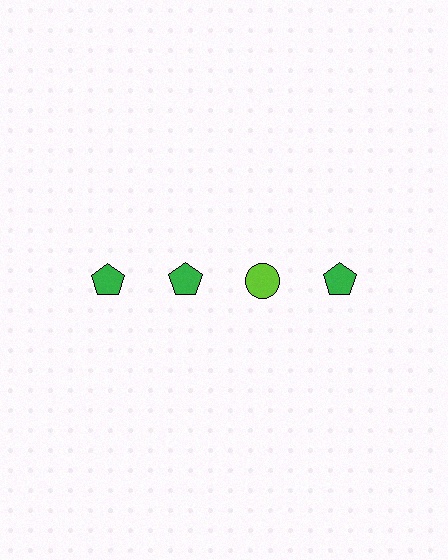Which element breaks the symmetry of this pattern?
The lime circle in the top row, center column breaks the symmetry. All other shapes are green pentagons.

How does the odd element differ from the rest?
It differs in both color (lime instead of green) and shape (circle instead of pentagon).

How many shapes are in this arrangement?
There are 4 shapes arranged in a grid pattern.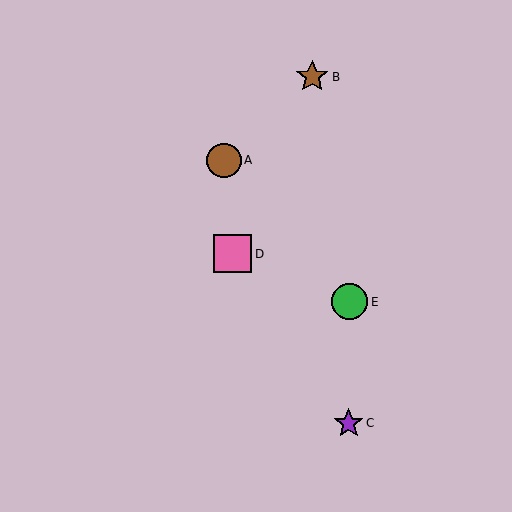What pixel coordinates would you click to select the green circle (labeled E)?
Click at (350, 302) to select the green circle E.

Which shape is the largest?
The pink square (labeled D) is the largest.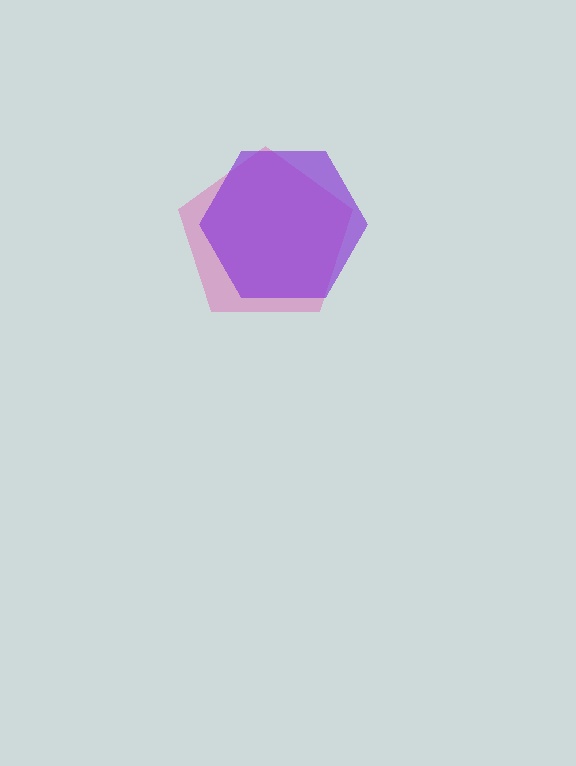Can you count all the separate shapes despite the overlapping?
Yes, there are 2 separate shapes.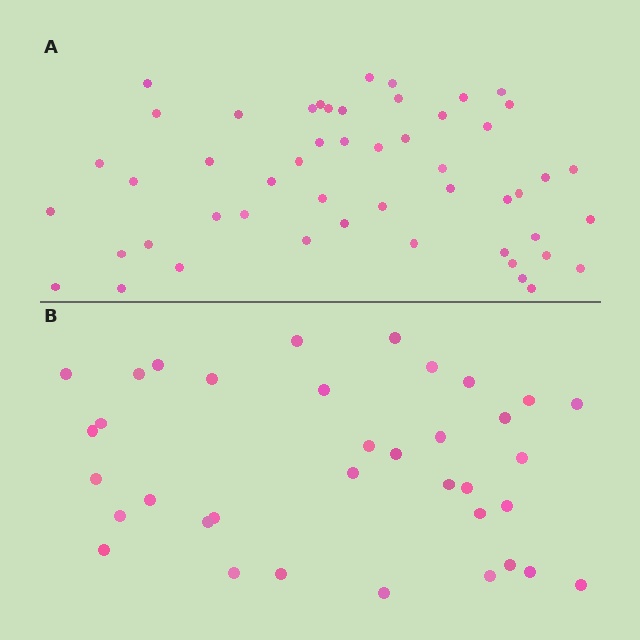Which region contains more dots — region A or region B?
Region A (the top region) has more dots.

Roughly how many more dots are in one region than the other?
Region A has approximately 15 more dots than region B.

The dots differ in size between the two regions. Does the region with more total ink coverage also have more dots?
No. Region B has more total ink coverage because its dots are larger, but region A actually contains more individual dots. Total area can be misleading — the number of items is what matters here.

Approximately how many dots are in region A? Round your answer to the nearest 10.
About 50 dots. (The exact count is 51, which rounds to 50.)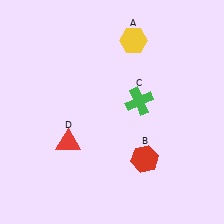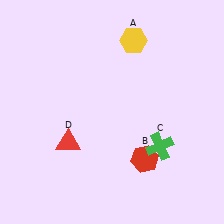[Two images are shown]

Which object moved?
The green cross (C) moved down.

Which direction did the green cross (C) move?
The green cross (C) moved down.